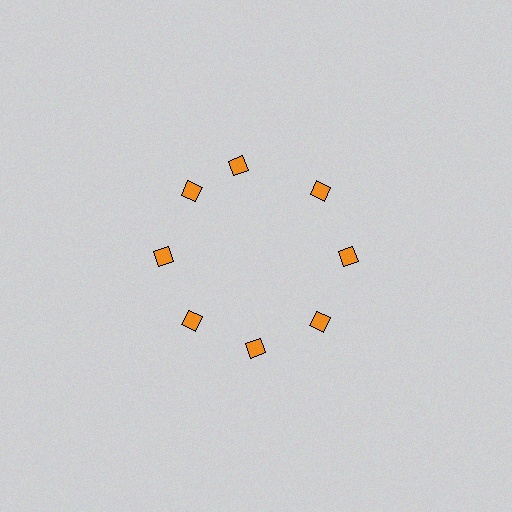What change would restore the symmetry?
The symmetry would be restored by rotating it back into even spacing with its neighbors so that all 8 diamonds sit at equal angles and equal distance from the center.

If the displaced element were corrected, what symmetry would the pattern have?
It would have 8-fold rotational symmetry — the pattern would map onto itself every 45 degrees.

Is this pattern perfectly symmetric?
No. The 8 orange diamonds are arranged in a ring, but one element near the 12 o'clock position is rotated out of alignment along the ring, breaking the 8-fold rotational symmetry.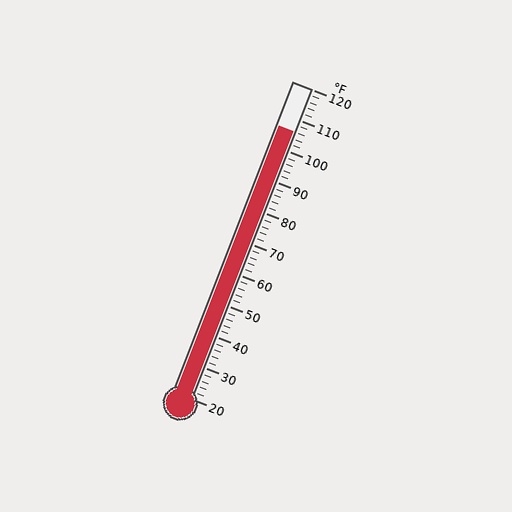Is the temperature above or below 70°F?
The temperature is above 70°F.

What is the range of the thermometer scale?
The thermometer scale ranges from 20°F to 120°F.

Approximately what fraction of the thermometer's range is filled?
The thermometer is filled to approximately 85% of its range.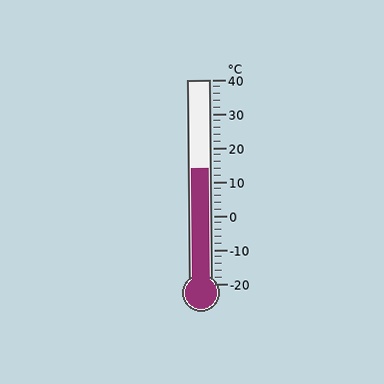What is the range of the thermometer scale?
The thermometer scale ranges from -20°C to 40°C.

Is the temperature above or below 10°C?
The temperature is above 10°C.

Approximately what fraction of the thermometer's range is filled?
The thermometer is filled to approximately 55% of its range.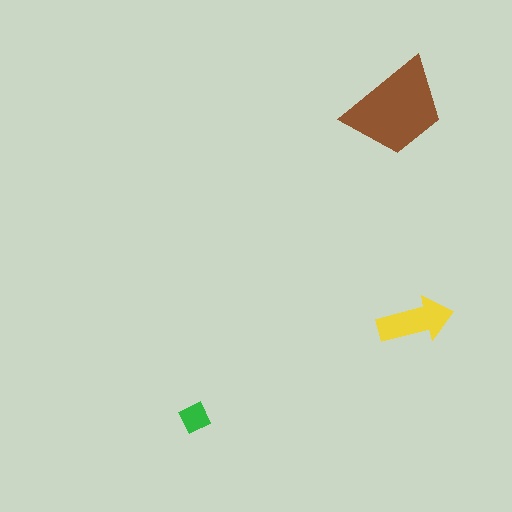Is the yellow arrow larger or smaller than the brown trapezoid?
Smaller.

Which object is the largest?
The brown trapezoid.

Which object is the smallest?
The green diamond.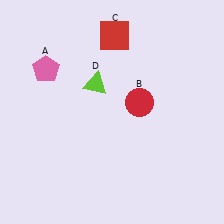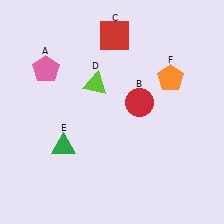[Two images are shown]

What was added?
A green triangle (E), an orange pentagon (F) were added in Image 2.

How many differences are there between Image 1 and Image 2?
There are 2 differences between the two images.